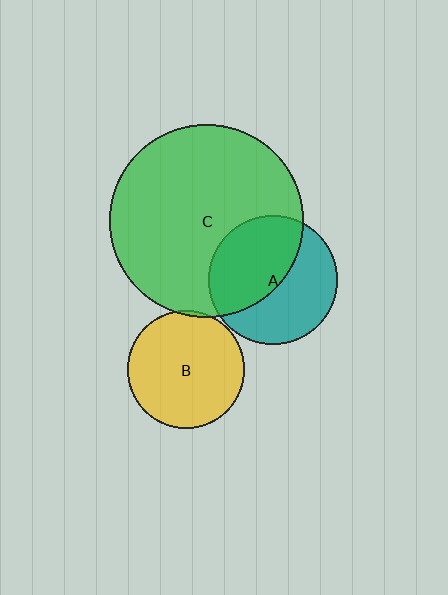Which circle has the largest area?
Circle C (green).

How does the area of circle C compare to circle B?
Approximately 2.7 times.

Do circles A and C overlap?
Yes.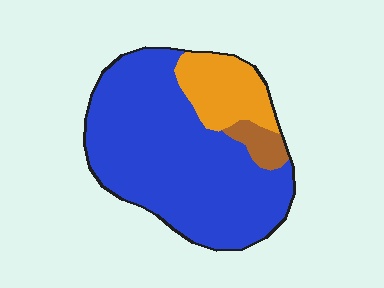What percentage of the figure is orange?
Orange takes up about one sixth (1/6) of the figure.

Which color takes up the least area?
Brown, at roughly 5%.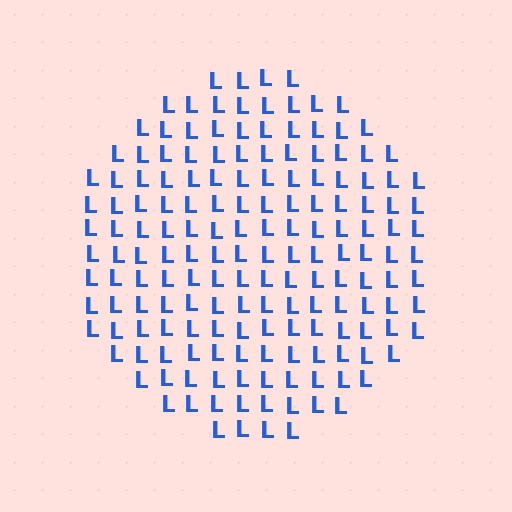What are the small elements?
The small elements are letter L's.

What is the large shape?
The large shape is a circle.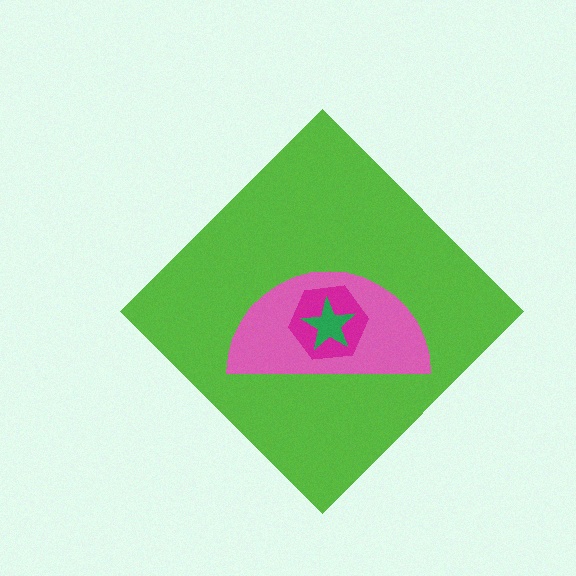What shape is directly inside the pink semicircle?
The magenta hexagon.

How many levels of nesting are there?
4.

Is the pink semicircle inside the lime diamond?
Yes.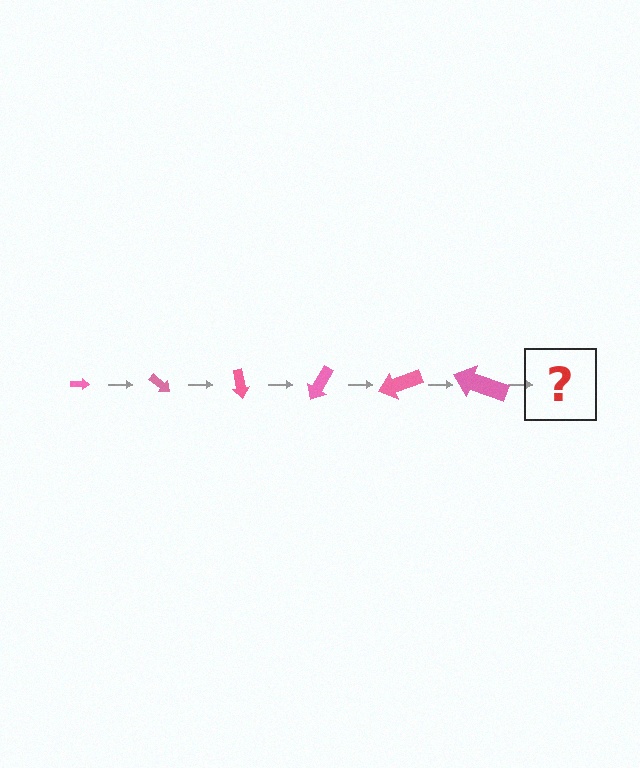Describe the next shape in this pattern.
It should be an arrow, larger than the previous one and rotated 240 degrees from the start.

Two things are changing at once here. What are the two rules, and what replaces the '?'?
The two rules are that the arrow grows larger each step and it rotates 40 degrees each step. The '?' should be an arrow, larger than the previous one and rotated 240 degrees from the start.